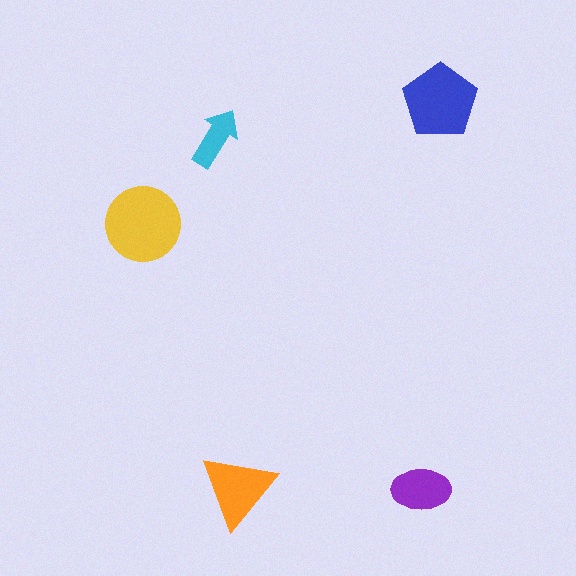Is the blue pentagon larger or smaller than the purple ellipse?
Larger.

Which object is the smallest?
The cyan arrow.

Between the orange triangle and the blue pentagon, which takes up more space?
The blue pentagon.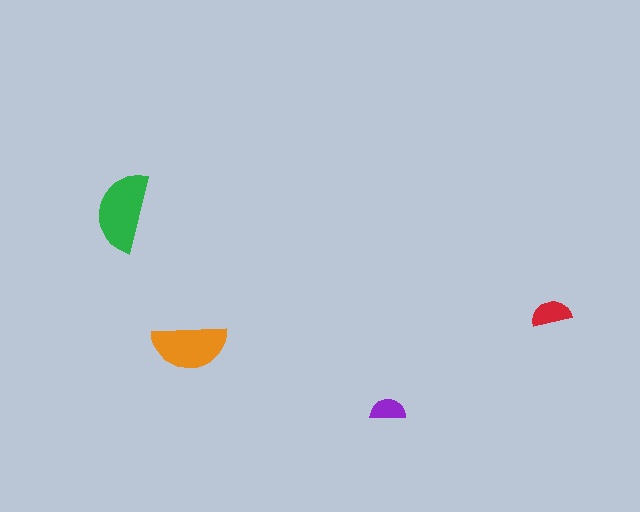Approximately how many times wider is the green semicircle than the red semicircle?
About 2 times wider.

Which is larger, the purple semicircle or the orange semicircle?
The orange one.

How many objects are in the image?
There are 4 objects in the image.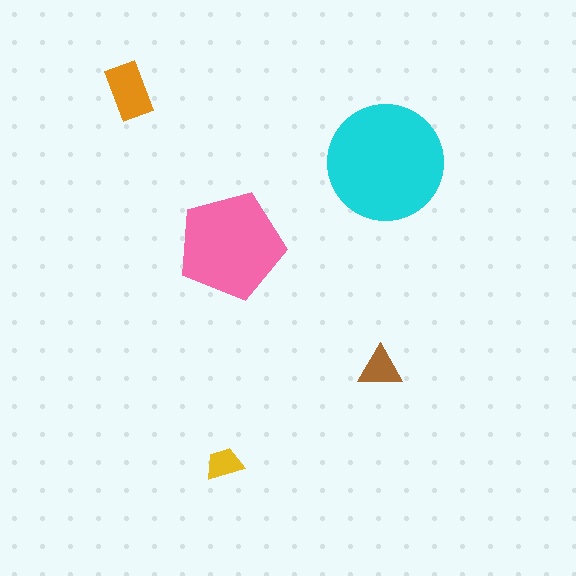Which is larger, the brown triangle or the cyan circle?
The cyan circle.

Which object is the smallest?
The yellow trapezoid.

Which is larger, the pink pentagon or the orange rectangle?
The pink pentagon.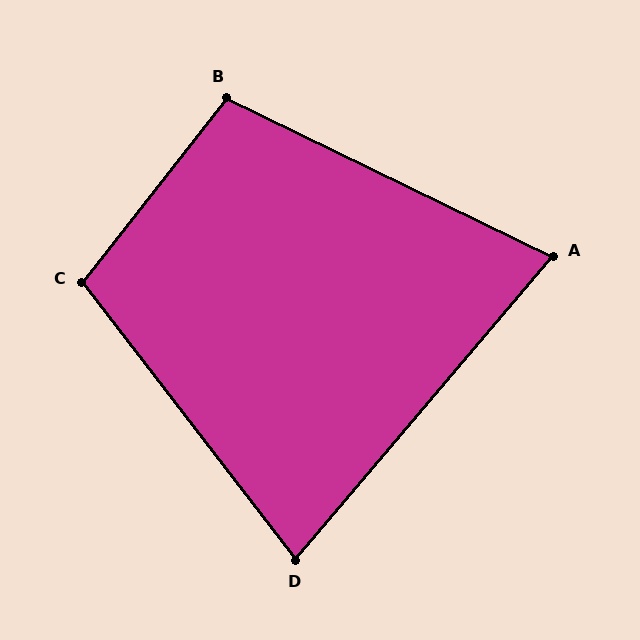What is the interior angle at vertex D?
Approximately 78 degrees (acute).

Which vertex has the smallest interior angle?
A, at approximately 76 degrees.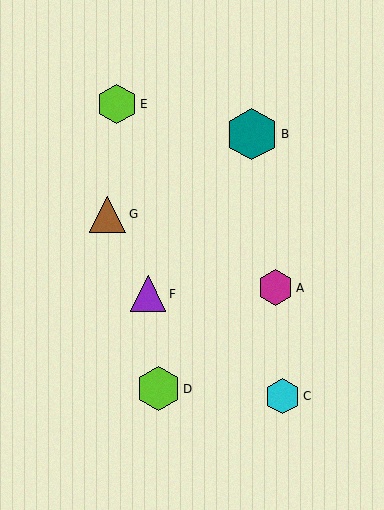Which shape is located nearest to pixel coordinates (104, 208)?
The brown triangle (labeled G) at (107, 214) is nearest to that location.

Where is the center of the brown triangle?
The center of the brown triangle is at (107, 214).